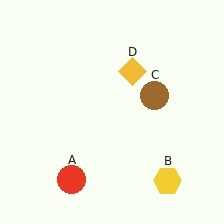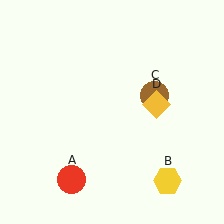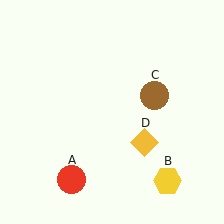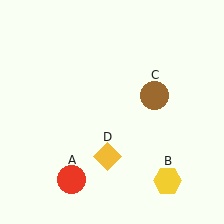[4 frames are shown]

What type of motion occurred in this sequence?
The yellow diamond (object D) rotated clockwise around the center of the scene.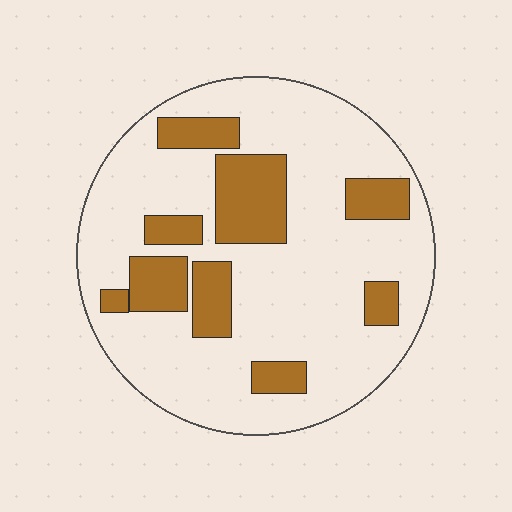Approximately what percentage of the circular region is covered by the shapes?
Approximately 25%.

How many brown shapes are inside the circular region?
9.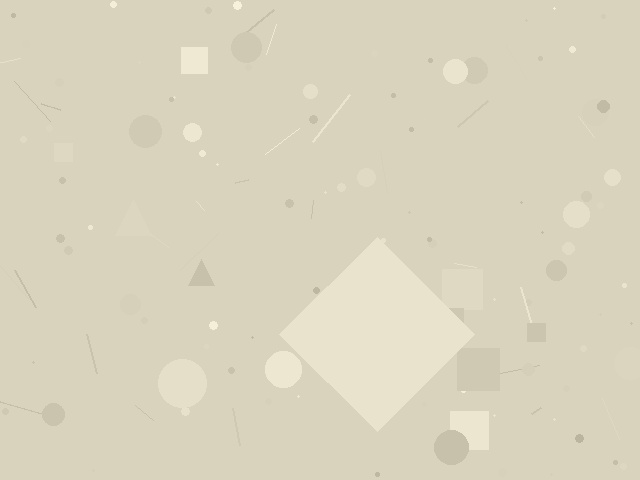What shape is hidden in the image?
A diamond is hidden in the image.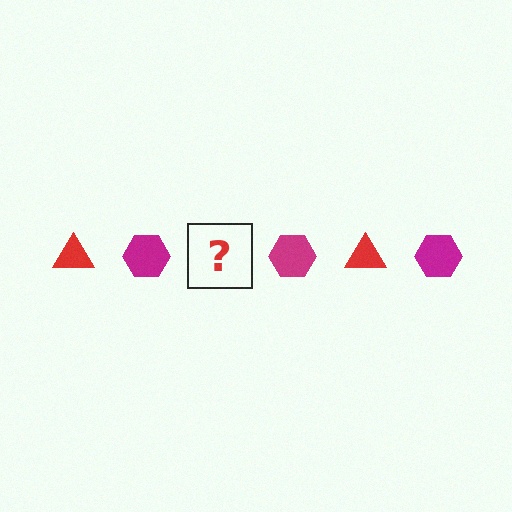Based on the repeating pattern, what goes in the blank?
The blank should be a red triangle.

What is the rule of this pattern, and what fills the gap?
The rule is that the pattern alternates between red triangle and magenta hexagon. The gap should be filled with a red triangle.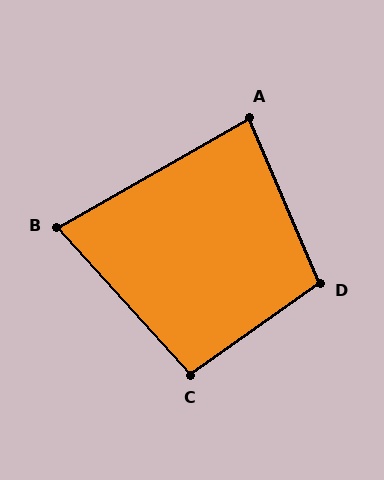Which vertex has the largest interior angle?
D, at approximately 102 degrees.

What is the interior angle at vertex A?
Approximately 83 degrees (acute).